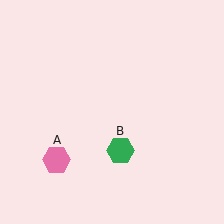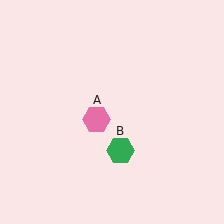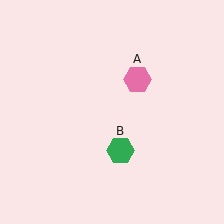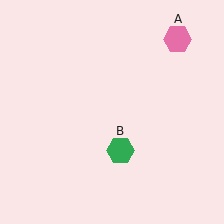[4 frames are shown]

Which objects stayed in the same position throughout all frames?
Green hexagon (object B) remained stationary.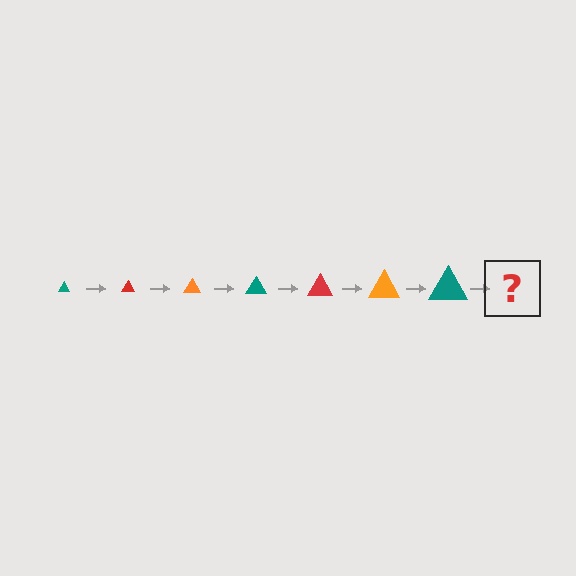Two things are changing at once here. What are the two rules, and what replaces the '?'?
The two rules are that the triangle grows larger each step and the color cycles through teal, red, and orange. The '?' should be a red triangle, larger than the previous one.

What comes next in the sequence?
The next element should be a red triangle, larger than the previous one.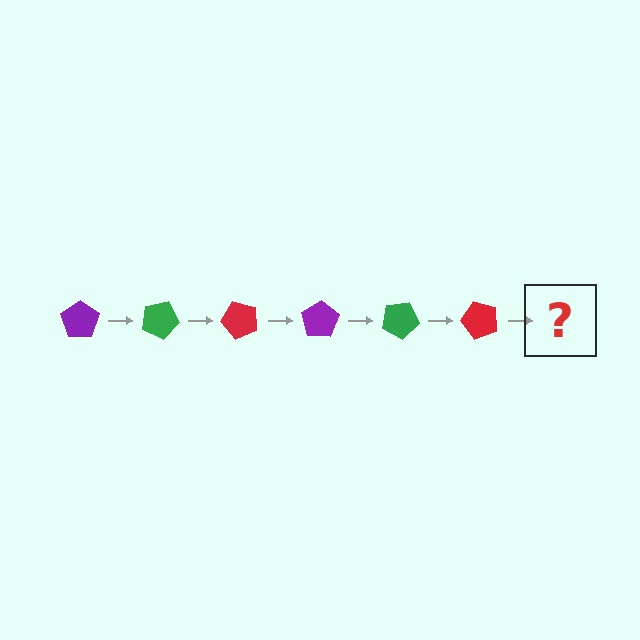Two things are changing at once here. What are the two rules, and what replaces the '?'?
The two rules are that it rotates 25 degrees each step and the color cycles through purple, green, and red. The '?' should be a purple pentagon, rotated 150 degrees from the start.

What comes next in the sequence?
The next element should be a purple pentagon, rotated 150 degrees from the start.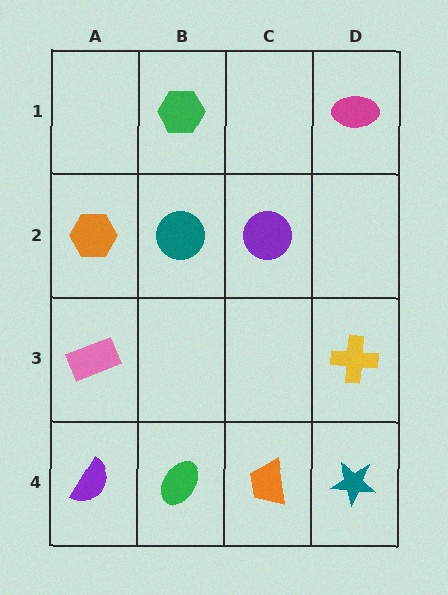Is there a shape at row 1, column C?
No, that cell is empty.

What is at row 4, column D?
A teal star.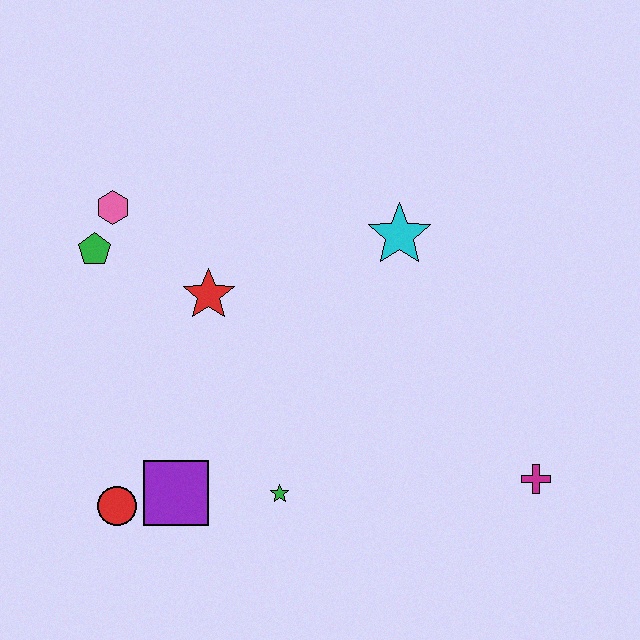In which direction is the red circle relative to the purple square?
The red circle is to the left of the purple square.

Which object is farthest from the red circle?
The magenta cross is farthest from the red circle.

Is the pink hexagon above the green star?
Yes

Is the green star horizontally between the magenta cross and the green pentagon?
Yes